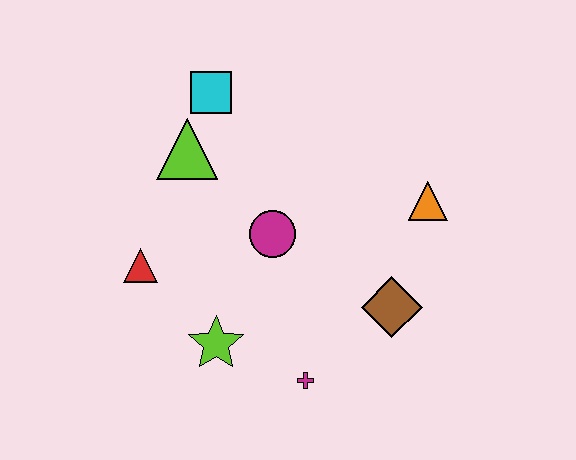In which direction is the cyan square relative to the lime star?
The cyan square is above the lime star.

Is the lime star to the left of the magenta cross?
Yes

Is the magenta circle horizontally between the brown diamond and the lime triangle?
Yes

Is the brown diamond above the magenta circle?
No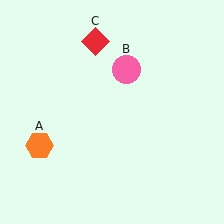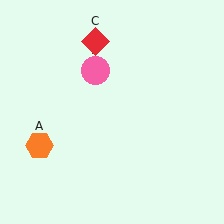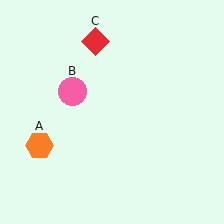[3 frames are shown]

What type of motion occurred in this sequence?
The pink circle (object B) rotated counterclockwise around the center of the scene.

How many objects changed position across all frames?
1 object changed position: pink circle (object B).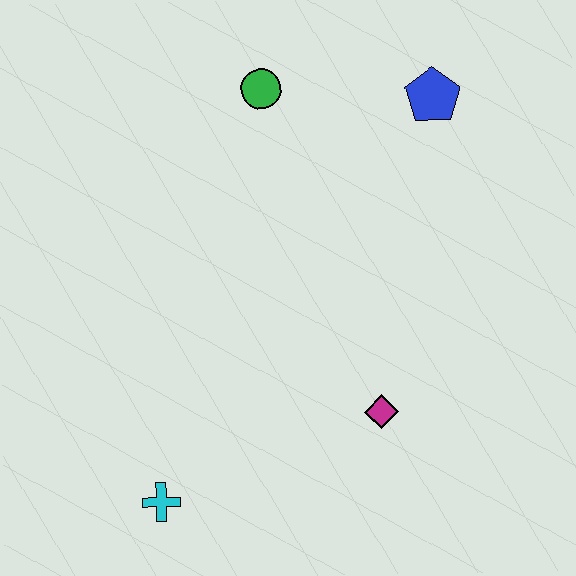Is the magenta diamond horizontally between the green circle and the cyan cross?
No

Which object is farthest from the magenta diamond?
The green circle is farthest from the magenta diamond.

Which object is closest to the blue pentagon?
The green circle is closest to the blue pentagon.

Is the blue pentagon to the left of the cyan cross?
No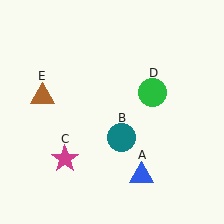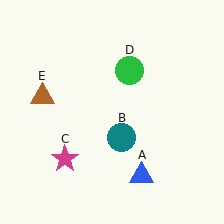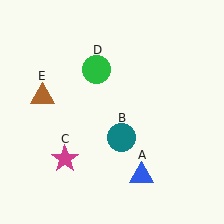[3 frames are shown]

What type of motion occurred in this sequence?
The green circle (object D) rotated counterclockwise around the center of the scene.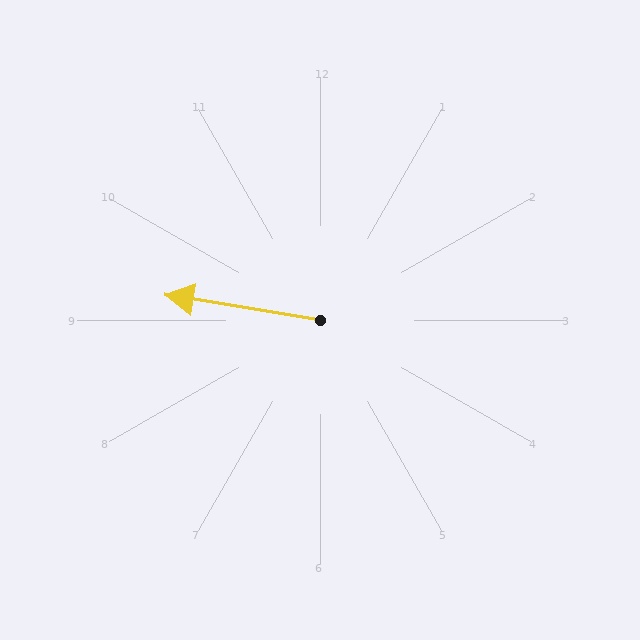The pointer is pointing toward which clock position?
Roughly 9 o'clock.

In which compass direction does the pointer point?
West.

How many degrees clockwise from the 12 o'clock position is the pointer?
Approximately 279 degrees.